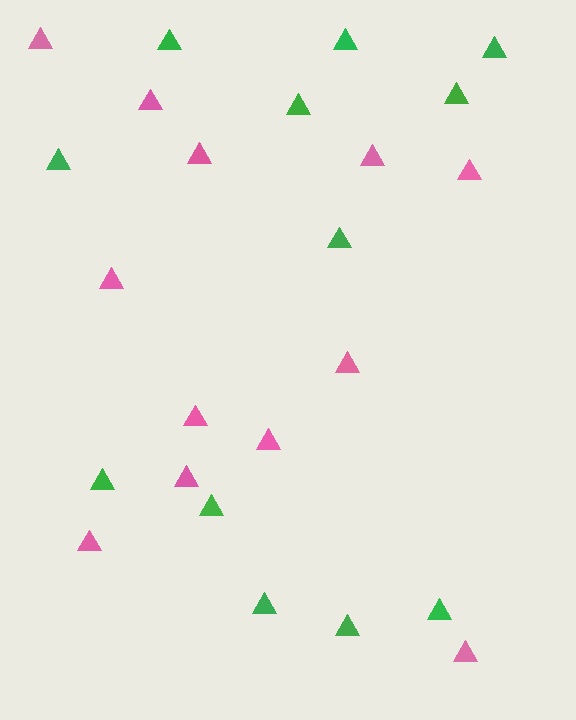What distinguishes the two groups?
There are 2 groups: one group of pink triangles (12) and one group of green triangles (12).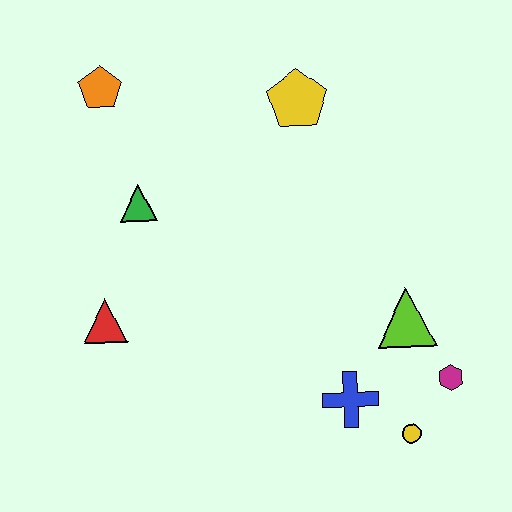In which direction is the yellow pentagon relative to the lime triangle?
The yellow pentagon is above the lime triangle.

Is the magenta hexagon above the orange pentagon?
No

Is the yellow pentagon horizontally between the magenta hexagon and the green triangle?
Yes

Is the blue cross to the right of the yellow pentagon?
Yes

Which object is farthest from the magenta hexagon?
The orange pentagon is farthest from the magenta hexagon.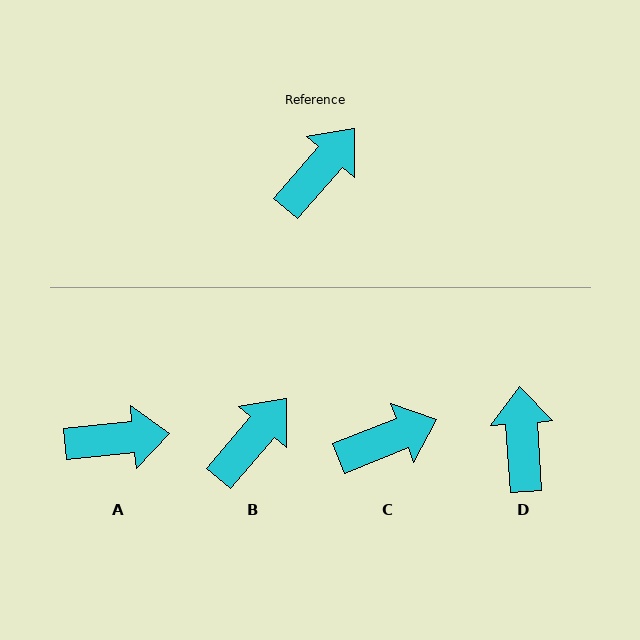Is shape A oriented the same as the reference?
No, it is off by about 44 degrees.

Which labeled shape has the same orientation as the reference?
B.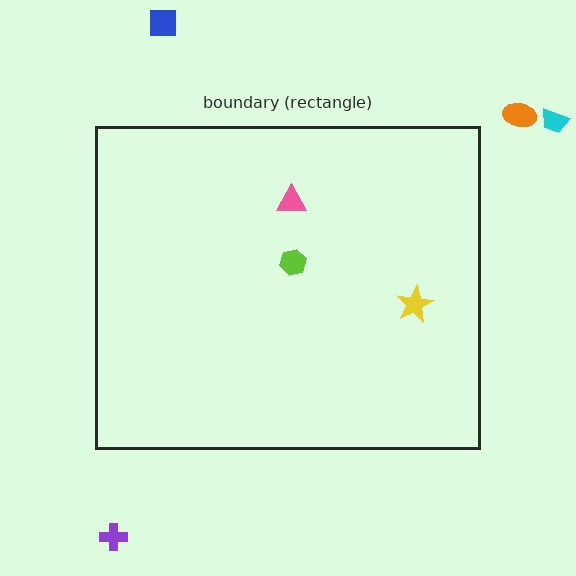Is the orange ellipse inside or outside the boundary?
Outside.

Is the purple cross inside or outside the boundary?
Outside.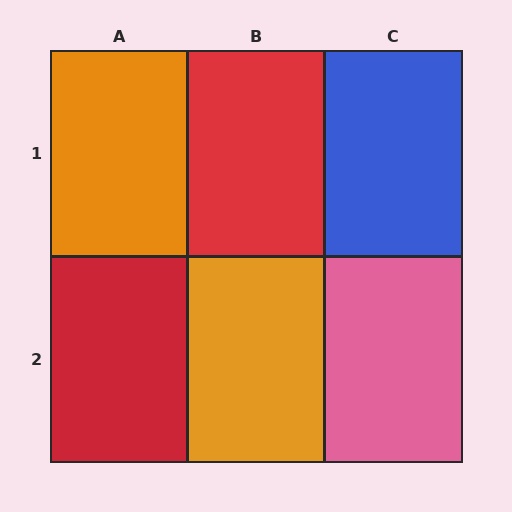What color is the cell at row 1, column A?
Orange.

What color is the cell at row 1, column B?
Red.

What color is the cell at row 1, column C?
Blue.